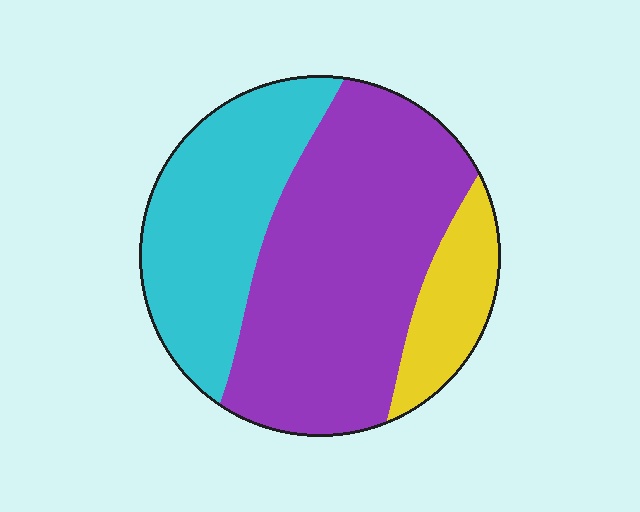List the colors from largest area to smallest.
From largest to smallest: purple, cyan, yellow.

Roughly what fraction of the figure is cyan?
Cyan takes up between a sixth and a third of the figure.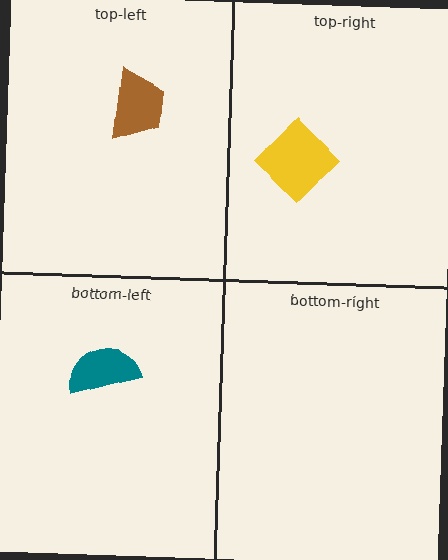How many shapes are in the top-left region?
1.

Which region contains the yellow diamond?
The top-right region.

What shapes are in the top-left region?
The brown trapezoid.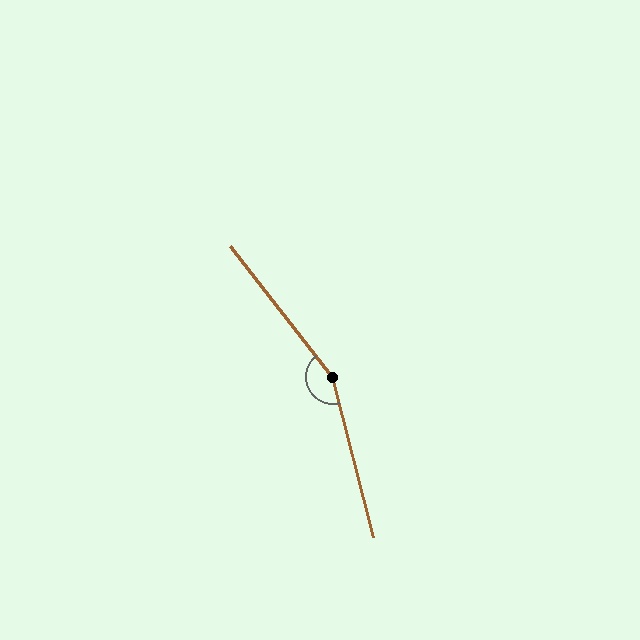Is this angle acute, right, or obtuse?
It is obtuse.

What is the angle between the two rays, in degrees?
Approximately 156 degrees.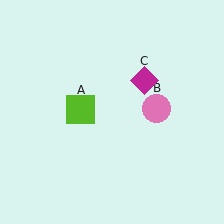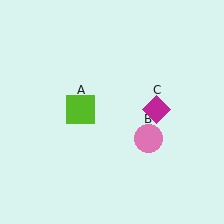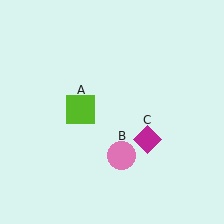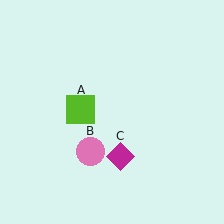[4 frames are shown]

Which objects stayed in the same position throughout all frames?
Lime square (object A) remained stationary.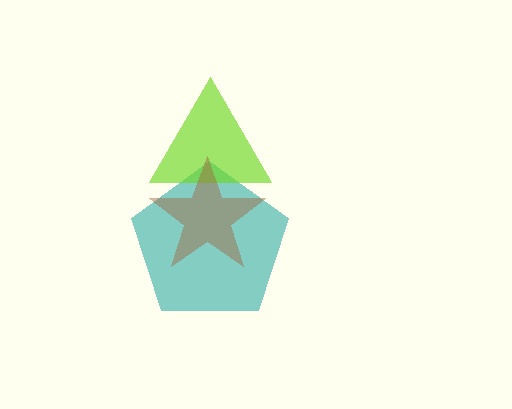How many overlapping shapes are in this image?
There are 3 overlapping shapes in the image.